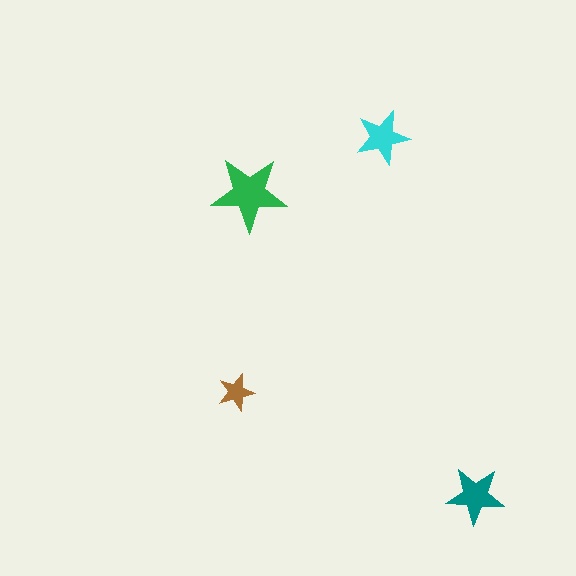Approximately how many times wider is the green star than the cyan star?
About 1.5 times wider.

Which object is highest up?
The cyan star is topmost.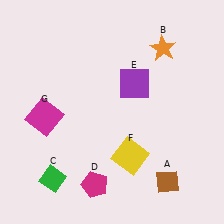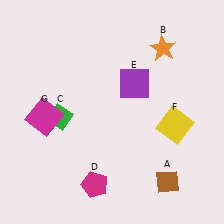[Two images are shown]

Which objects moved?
The objects that moved are: the green diamond (C), the yellow square (F).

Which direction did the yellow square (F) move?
The yellow square (F) moved right.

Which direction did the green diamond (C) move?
The green diamond (C) moved up.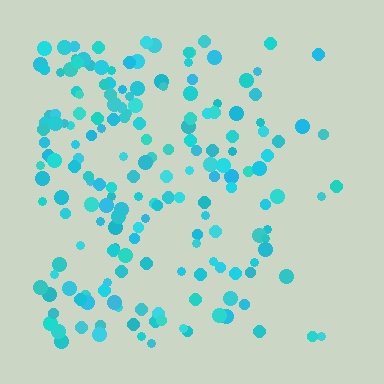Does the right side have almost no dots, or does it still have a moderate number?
Still a moderate number, just noticeably fewer than the left.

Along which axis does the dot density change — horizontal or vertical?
Horizontal.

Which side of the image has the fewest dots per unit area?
The right.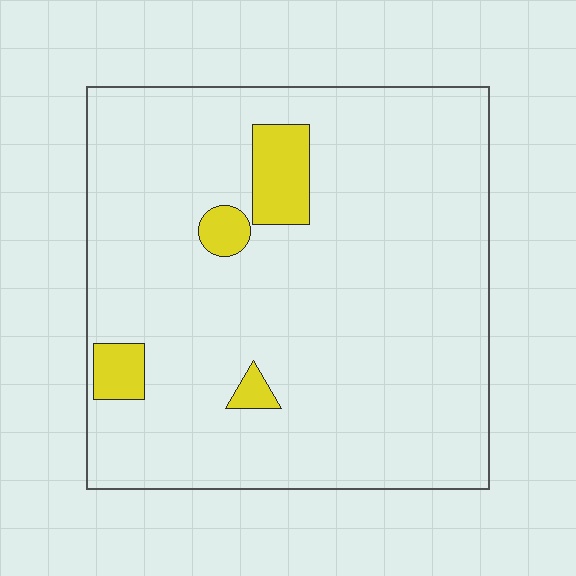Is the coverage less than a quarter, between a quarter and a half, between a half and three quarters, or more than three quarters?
Less than a quarter.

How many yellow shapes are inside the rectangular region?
4.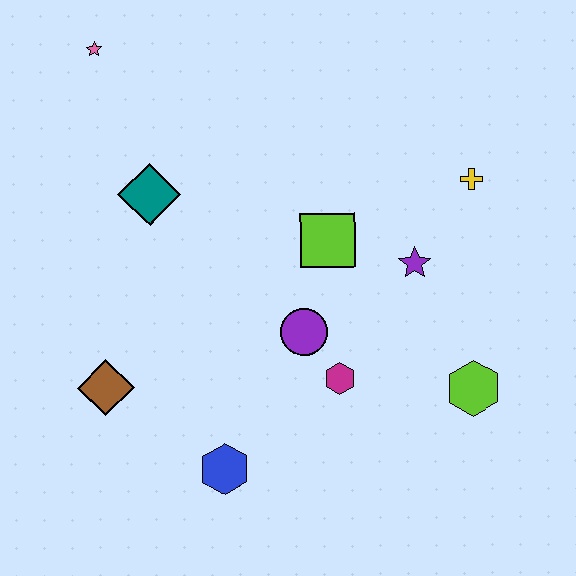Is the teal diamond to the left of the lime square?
Yes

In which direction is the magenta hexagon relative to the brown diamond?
The magenta hexagon is to the right of the brown diamond.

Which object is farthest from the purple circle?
The pink star is farthest from the purple circle.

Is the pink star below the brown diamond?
No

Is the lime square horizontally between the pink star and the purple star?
Yes